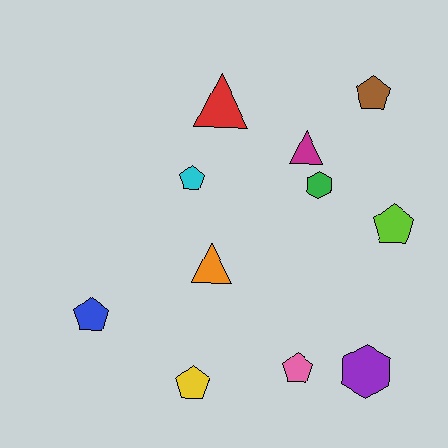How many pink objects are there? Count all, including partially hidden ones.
There is 1 pink object.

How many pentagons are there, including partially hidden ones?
There are 6 pentagons.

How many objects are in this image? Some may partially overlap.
There are 11 objects.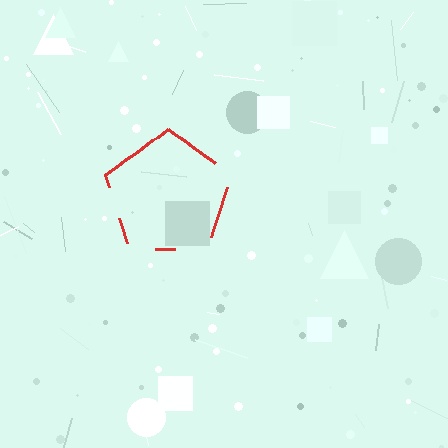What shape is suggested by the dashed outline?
The dashed outline suggests a pentagon.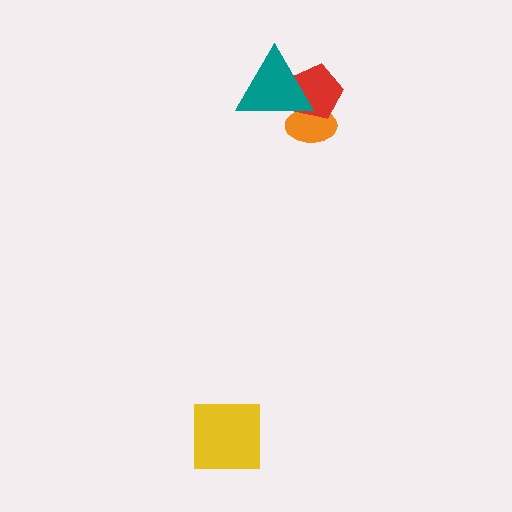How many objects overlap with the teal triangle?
2 objects overlap with the teal triangle.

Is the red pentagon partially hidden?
Yes, it is partially covered by another shape.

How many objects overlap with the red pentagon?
2 objects overlap with the red pentagon.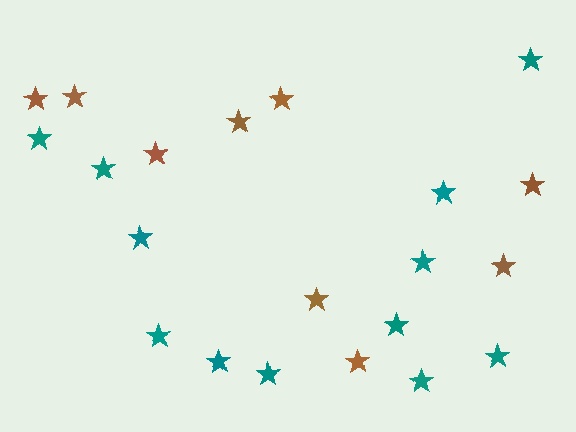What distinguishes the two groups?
There are 2 groups: one group of brown stars (9) and one group of teal stars (12).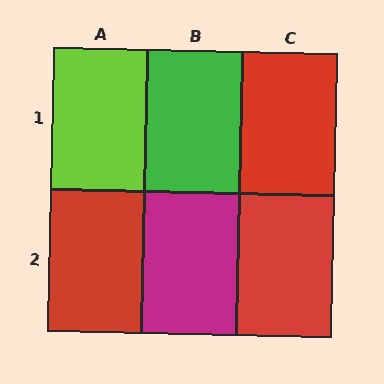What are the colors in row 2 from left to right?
Red, magenta, red.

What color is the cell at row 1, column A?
Lime.